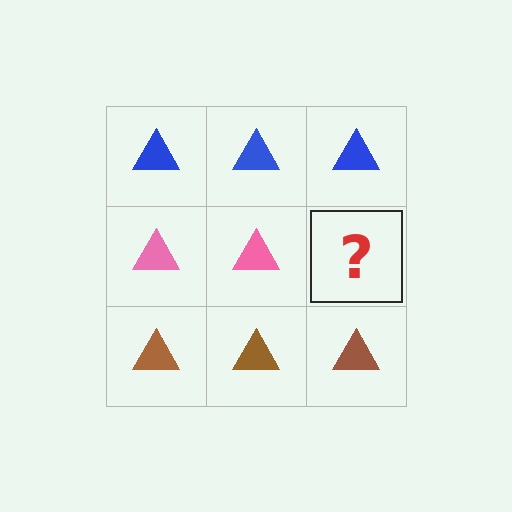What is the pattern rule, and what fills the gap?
The rule is that each row has a consistent color. The gap should be filled with a pink triangle.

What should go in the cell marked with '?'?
The missing cell should contain a pink triangle.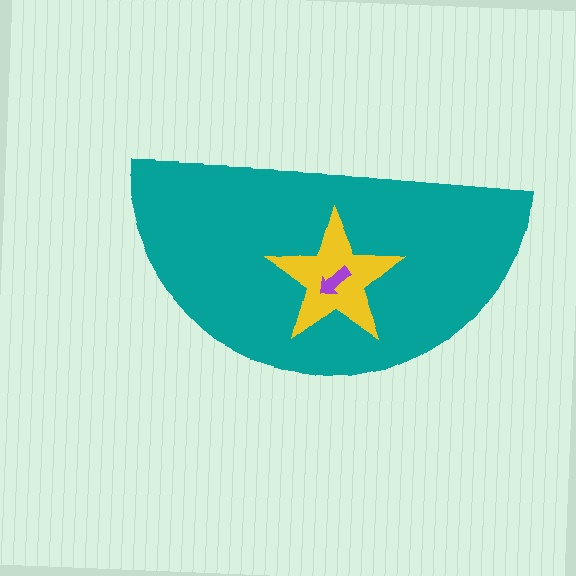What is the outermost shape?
The teal semicircle.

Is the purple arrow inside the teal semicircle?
Yes.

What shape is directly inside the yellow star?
The purple arrow.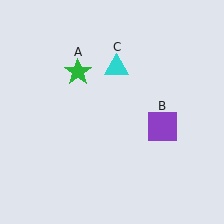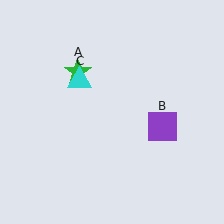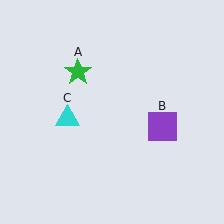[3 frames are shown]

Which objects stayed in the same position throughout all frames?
Green star (object A) and purple square (object B) remained stationary.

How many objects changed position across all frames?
1 object changed position: cyan triangle (object C).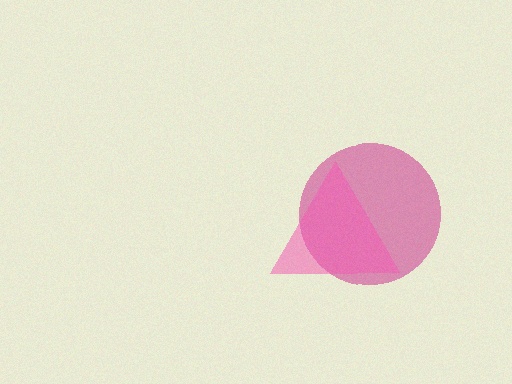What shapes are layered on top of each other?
The layered shapes are: a magenta circle, a pink triangle.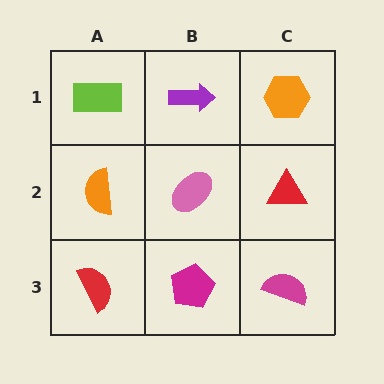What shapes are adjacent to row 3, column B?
A pink ellipse (row 2, column B), a red semicircle (row 3, column A), a magenta semicircle (row 3, column C).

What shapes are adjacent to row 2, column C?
An orange hexagon (row 1, column C), a magenta semicircle (row 3, column C), a pink ellipse (row 2, column B).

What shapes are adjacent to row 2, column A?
A lime rectangle (row 1, column A), a red semicircle (row 3, column A), a pink ellipse (row 2, column B).